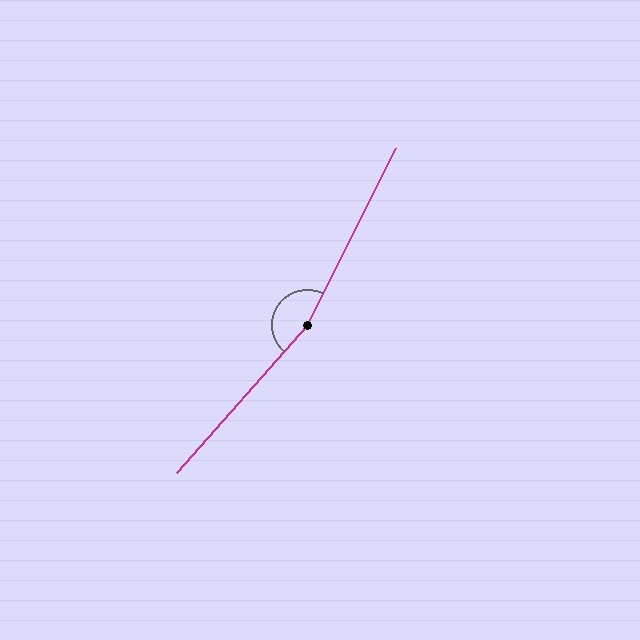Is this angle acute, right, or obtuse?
It is obtuse.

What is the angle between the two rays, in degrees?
Approximately 165 degrees.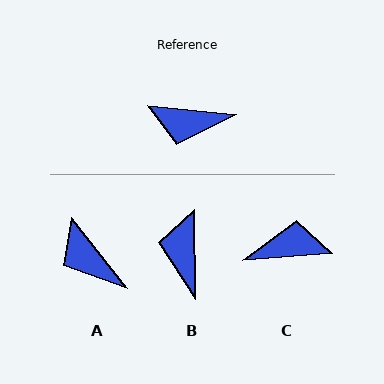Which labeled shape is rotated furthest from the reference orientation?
C, about 170 degrees away.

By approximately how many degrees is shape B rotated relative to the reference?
Approximately 84 degrees clockwise.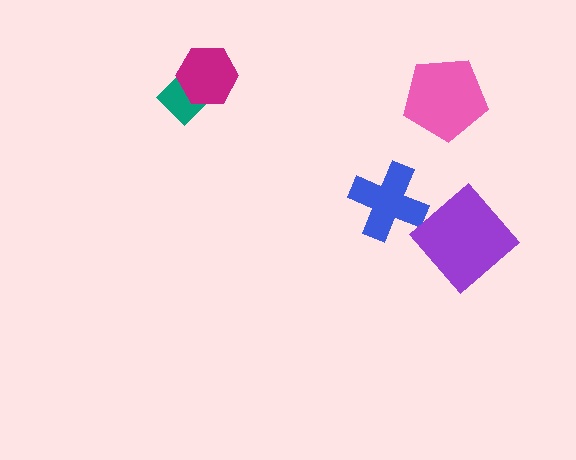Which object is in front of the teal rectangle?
The magenta hexagon is in front of the teal rectangle.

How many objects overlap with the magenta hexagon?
1 object overlaps with the magenta hexagon.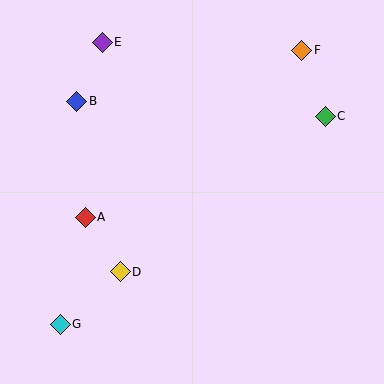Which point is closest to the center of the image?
Point D at (120, 272) is closest to the center.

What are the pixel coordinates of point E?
Point E is at (102, 42).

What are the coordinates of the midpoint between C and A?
The midpoint between C and A is at (205, 167).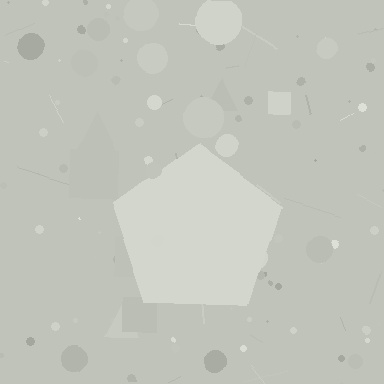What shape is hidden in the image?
A pentagon is hidden in the image.